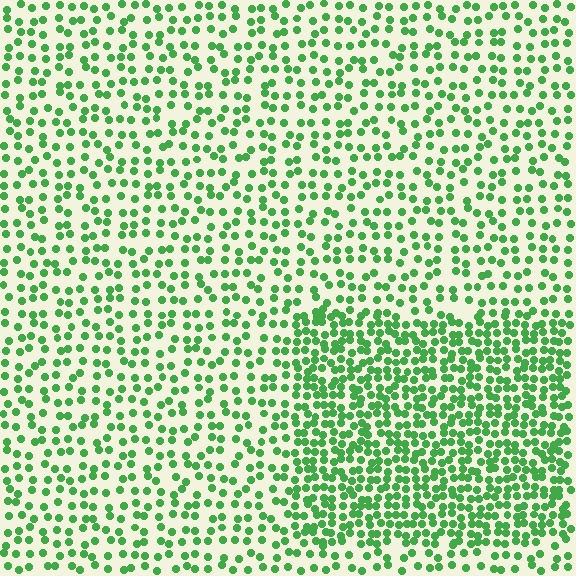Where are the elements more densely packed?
The elements are more densely packed inside the rectangle boundary.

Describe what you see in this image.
The image contains small green elements arranged at two different densities. A rectangle-shaped region is visible where the elements are more densely packed than the surrounding area.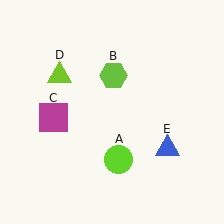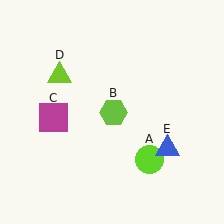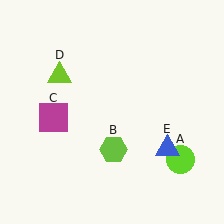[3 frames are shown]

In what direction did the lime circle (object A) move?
The lime circle (object A) moved right.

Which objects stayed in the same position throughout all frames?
Magenta square (object C) and lime triangle (object D) and blue triangle (object E) remained stationary.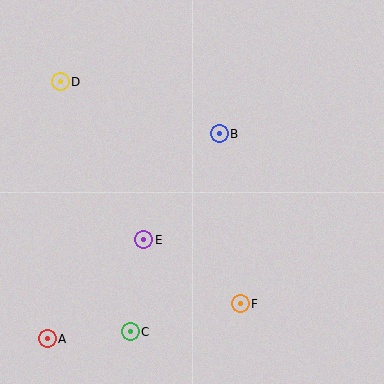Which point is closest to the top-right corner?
Point B is closest to the top-right corner.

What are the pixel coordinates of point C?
Point C is at (130, 332).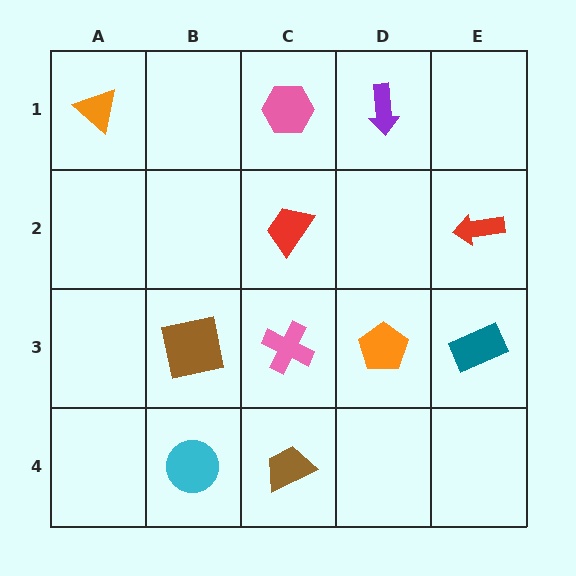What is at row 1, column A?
An orange triangle.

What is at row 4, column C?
A brown trapezoid.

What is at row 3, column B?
A brown square.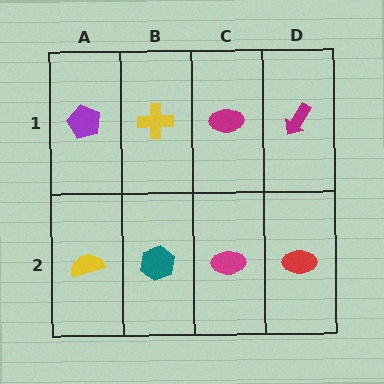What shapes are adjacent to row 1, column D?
A red ellipse (row 2, column D), a magenta ellipse (row 1, column C).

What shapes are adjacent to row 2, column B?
A yellow cross (row 1, column B), a yellow semicircle (row 2, column A), a magenta ellipse (row 2, column C).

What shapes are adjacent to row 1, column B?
A teal hexagon (row 2, column B), a purple pentagon (row 1, column A), a magenta ellipse (row 1, column C).